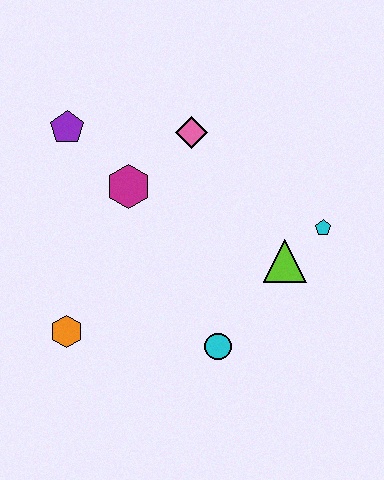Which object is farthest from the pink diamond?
The orange hexagon is farthest from the pink diamond.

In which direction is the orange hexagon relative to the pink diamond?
The orange hexagon is below the pink diamond.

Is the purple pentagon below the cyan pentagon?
No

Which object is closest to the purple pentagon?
The magenta hexagon is closest to the purple pentagon.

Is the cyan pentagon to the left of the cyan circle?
No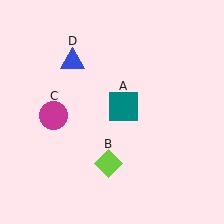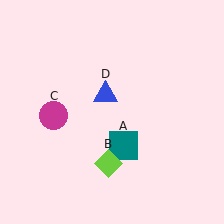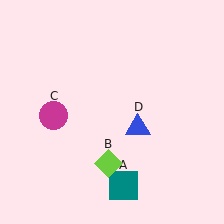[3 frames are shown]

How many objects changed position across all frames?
2 objects changed position: teal square (object A), blue triangle (object D).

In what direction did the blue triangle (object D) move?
The blue triangle (object D) moved down and to the right.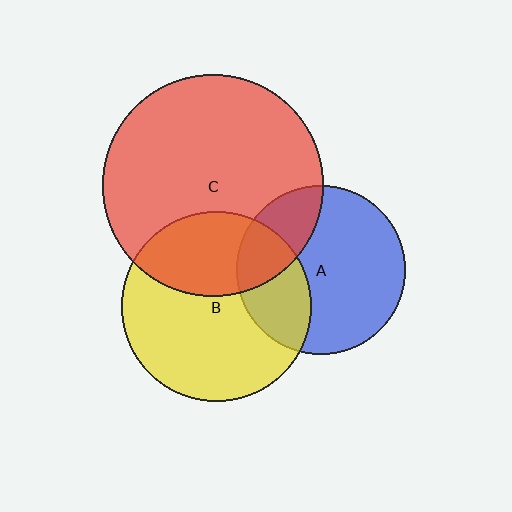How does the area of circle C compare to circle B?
Approximately 1.4 times.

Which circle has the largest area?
Circle C (red).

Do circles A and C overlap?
Yes.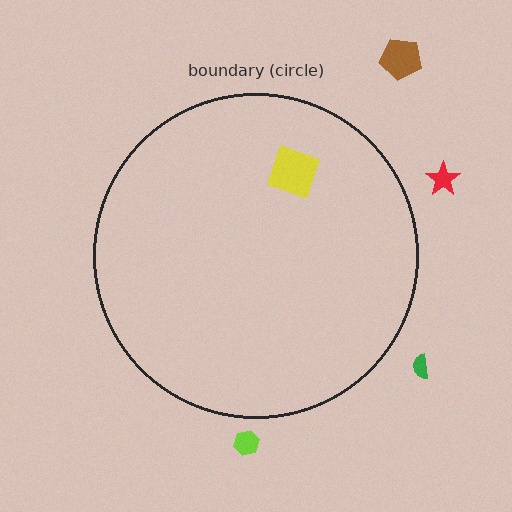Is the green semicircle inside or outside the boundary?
Outside.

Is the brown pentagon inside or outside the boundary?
Outside.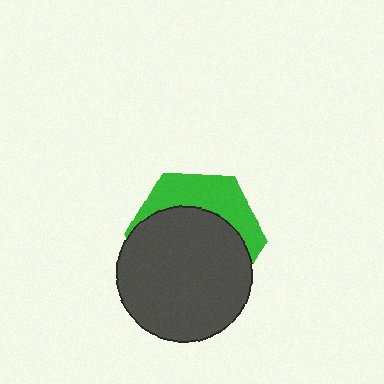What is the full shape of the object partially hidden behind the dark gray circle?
The partially hidden object is a green hexagon.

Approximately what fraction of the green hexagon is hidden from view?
Roughly 66% of the green hexagon is hidden behind the dark gray circle.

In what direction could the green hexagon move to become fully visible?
The green hexagon could move up. That would shift it out from behind the dark gray circle entirely.